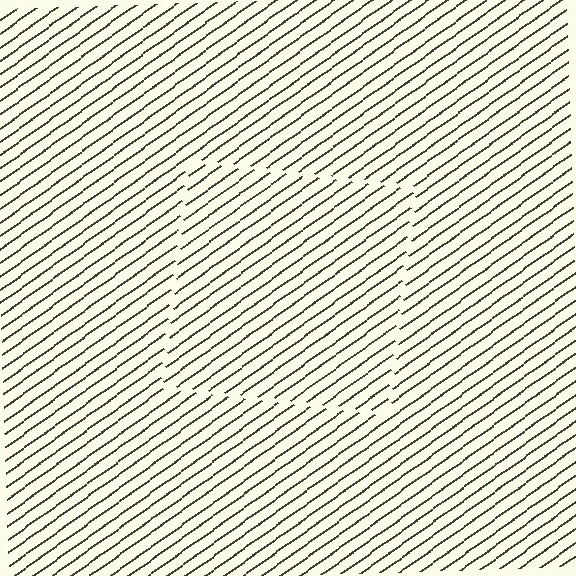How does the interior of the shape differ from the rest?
The interior of the shape contains the same grating, shifted by half a period — the contour is defined by the phase discontinuity where line-ends from the inner and outer gratings abut.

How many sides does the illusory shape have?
4 sides — the line-ends trace a square.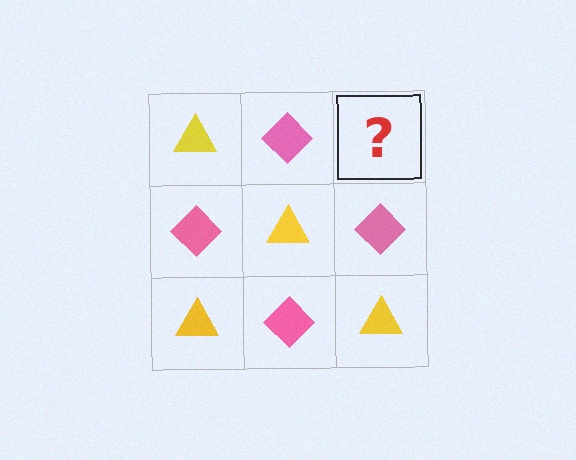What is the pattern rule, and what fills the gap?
The rule is that it alternates yellow triangle and pink diamond in a checkerboard pattern. The gap should be filled with a yellow triangle.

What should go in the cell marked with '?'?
The missing cell should contain a yellow triangle.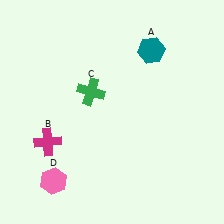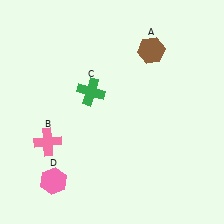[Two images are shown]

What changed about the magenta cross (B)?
In Image 1, B is magenta. In Image 2, it changed to pink.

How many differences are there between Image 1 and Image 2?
There are 2 differences between the two images.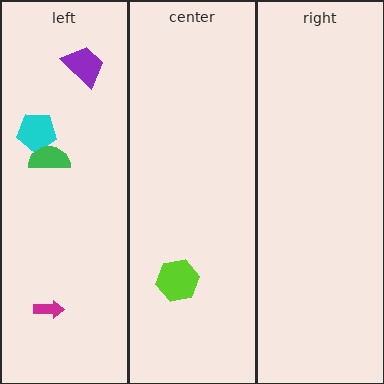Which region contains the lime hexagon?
The center region.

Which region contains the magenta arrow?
The left region.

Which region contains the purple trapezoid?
The left region.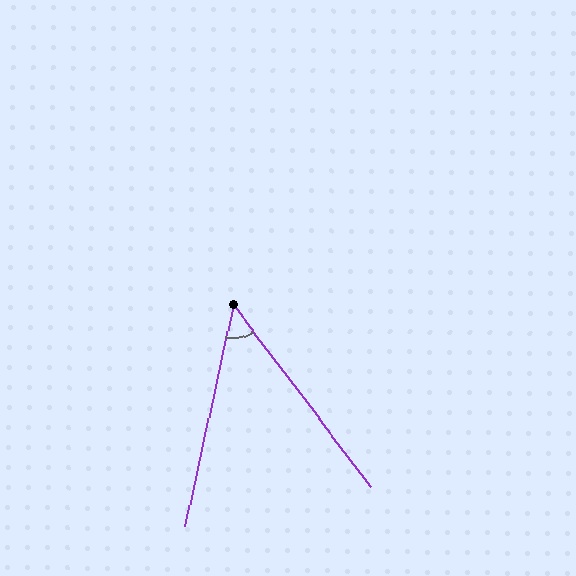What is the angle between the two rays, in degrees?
Approximately 49 degrees.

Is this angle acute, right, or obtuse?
It is acute.